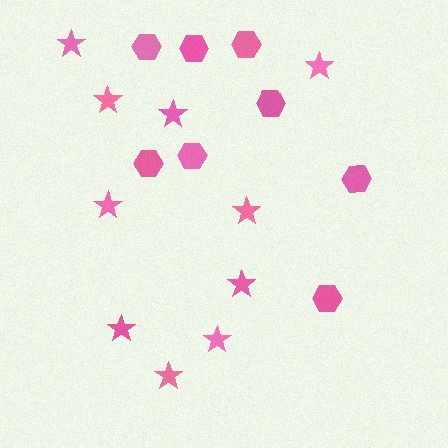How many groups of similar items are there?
There are 2 groups: one group of stars (10) and one group of hexagons (8).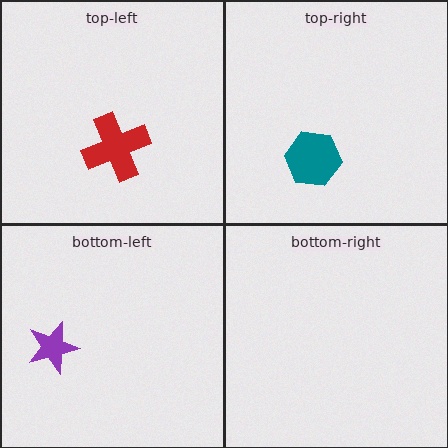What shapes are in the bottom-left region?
The purple star.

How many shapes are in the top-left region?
1.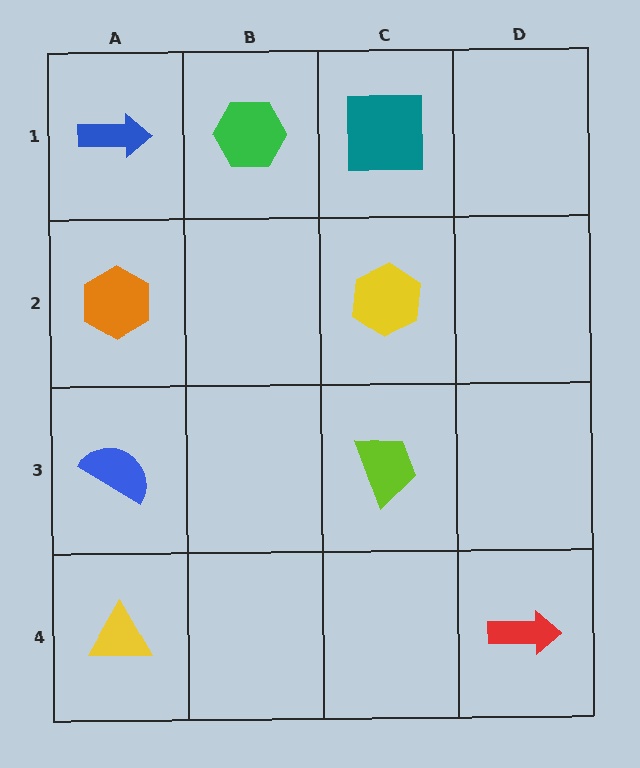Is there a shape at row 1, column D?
No, that cell is empty.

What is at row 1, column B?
A green hexagon.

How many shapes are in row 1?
3 shapes.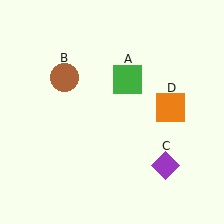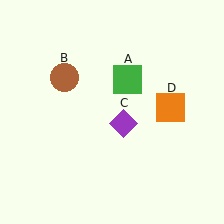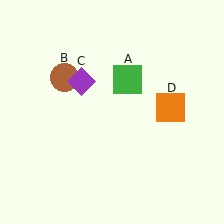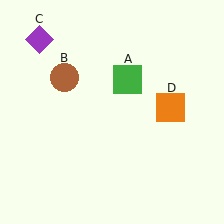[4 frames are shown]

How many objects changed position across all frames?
1 object changed position: purple diamond (object C).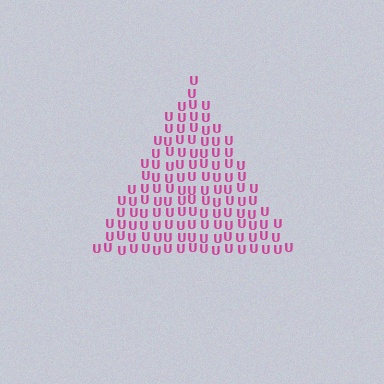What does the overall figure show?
The overall figure shows a triangle.